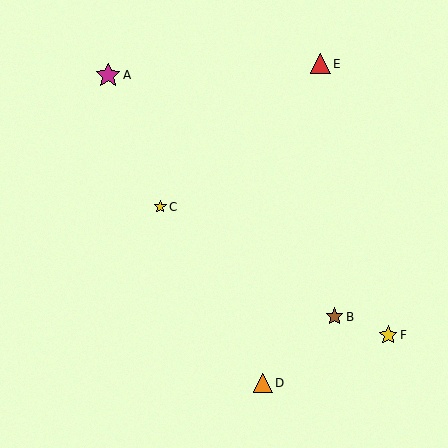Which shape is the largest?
The magenta star (labeled A) is the largest.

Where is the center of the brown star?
The center of the brown star is at (334, 317).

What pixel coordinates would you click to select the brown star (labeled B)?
Click at (334, 317) to select the brown star B.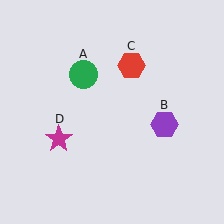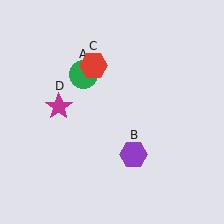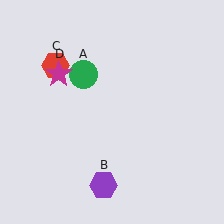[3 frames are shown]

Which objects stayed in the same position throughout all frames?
Green circle (object A) remained stationary.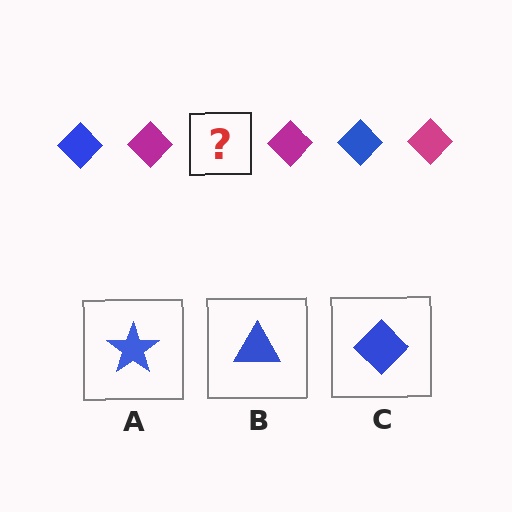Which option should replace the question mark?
Option C.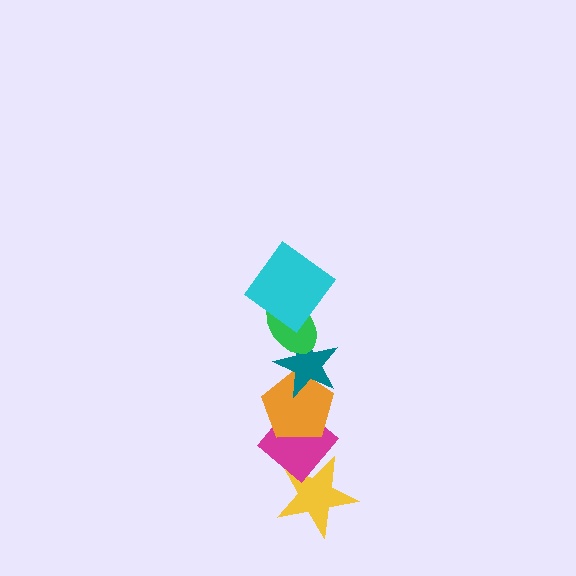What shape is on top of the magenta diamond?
The orange pentagon is on top of the magenta diamond.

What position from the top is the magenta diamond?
The magenta diamond is 5th from the top.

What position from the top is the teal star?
The teal star is 3rd from the top.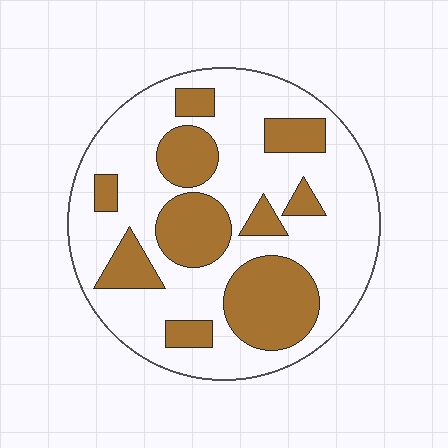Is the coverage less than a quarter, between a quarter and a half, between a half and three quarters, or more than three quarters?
Between a quarter and a half.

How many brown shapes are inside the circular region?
10.